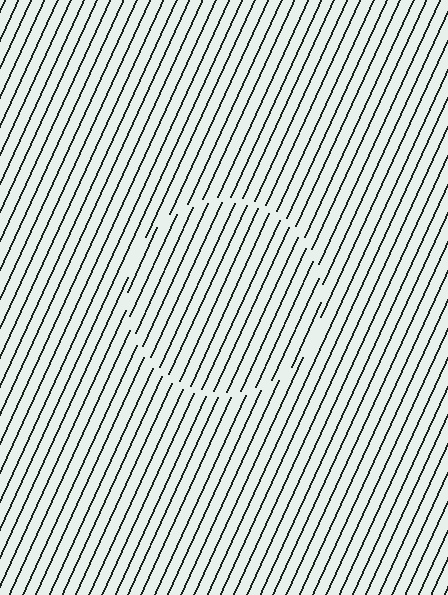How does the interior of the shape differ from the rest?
The interior of the shape contains the same grating, shifted by half a period — the contour is defined by the phase discontinuity where line-ends from the inner and outer gratings abut.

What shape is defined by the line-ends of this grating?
An illusory circle. The interior of the shape contains the same grating, shifted by half a period — the contour is defined by the phase discontinuity where line-ends from the inner and outer gratings abut.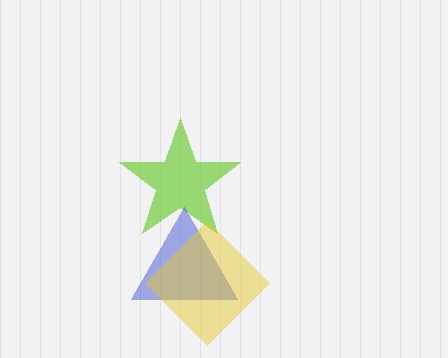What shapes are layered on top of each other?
The layered shapes are: a lime star, a blue triangle, a yellow diamond.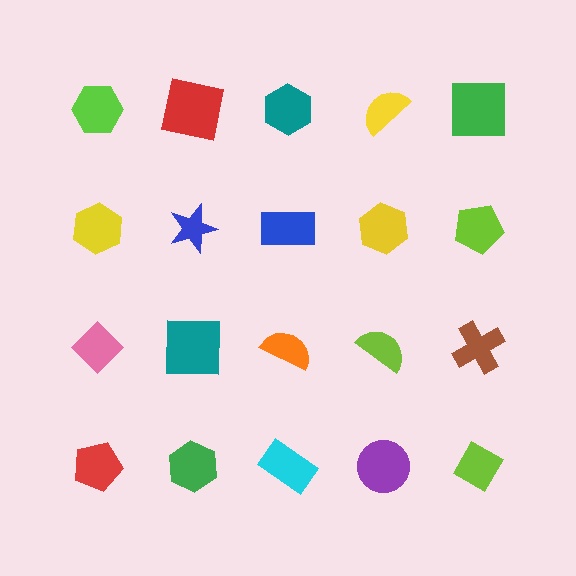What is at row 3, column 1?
A pink diamond.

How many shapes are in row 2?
5 shapes.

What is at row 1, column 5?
A green square.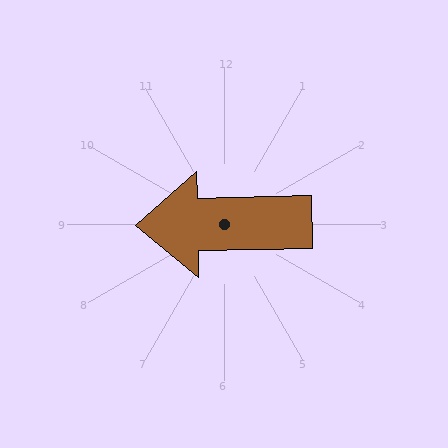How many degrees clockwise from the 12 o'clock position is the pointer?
Approximately 269 degrees.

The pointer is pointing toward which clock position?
Roughly 9 o'clock.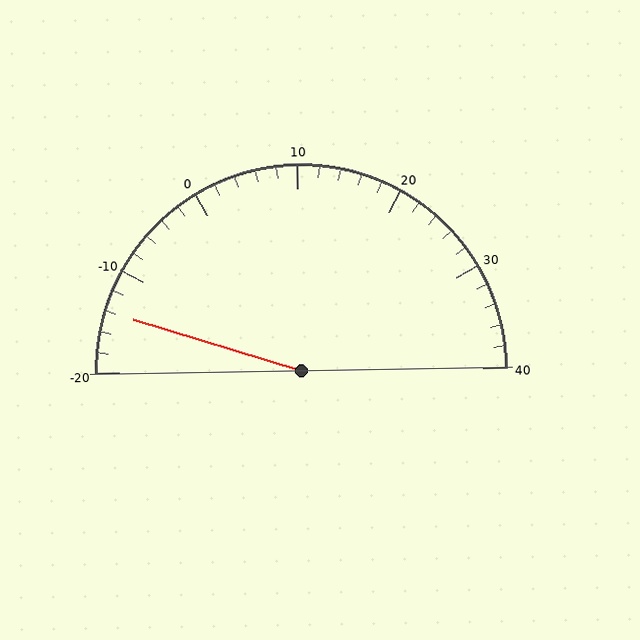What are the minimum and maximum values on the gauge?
The gauge ranges from -20 to 40.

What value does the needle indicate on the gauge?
The needle indicates approximately -14.